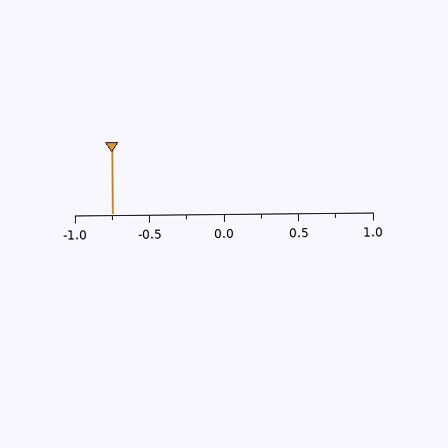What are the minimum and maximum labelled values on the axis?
The axis runs from -1.0 to 1.0.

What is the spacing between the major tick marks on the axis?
The major ticks are spaced 0.5 apart.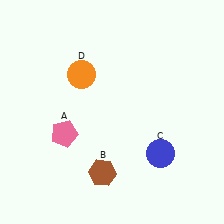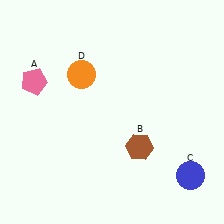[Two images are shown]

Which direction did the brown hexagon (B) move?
The brown hexagon (B) moved right.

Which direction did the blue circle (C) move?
The blue circle (C) moved right.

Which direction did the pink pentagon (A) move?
The pink pentagon (A) moved up.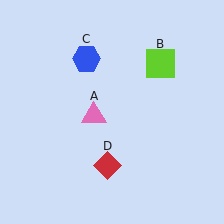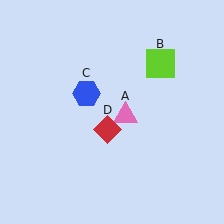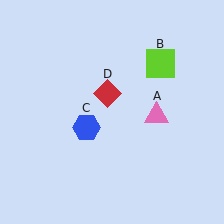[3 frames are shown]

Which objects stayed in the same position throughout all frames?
Lime square (object B) remained stationary.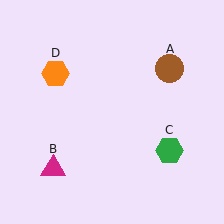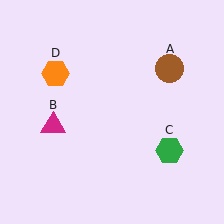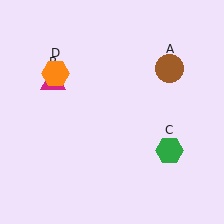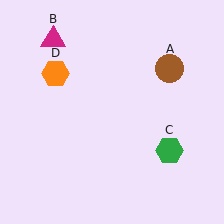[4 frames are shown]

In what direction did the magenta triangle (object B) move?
The magenta triangle (object B) moved up.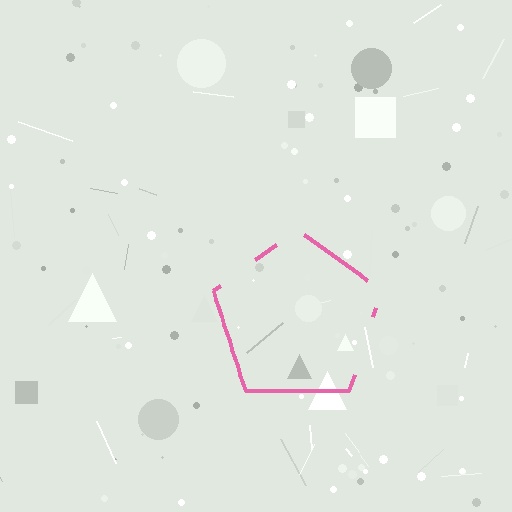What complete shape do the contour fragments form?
The contour fragments form a pentagon.